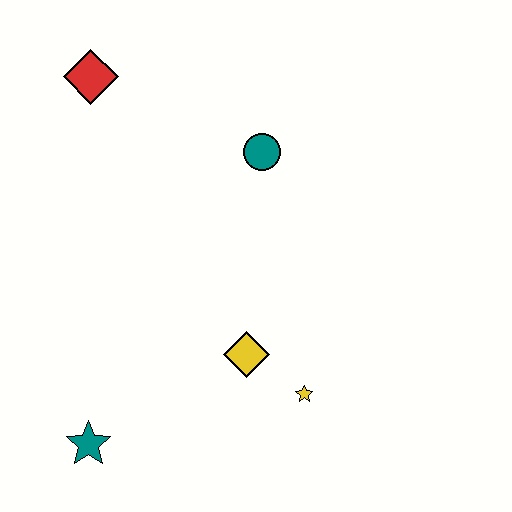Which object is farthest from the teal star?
The red diamond is farthest from the teal star.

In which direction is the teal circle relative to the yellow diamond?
The teal circle is above the yellow diamond.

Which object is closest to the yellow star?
The yellow diamond is closest to the yellow star.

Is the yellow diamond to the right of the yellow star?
No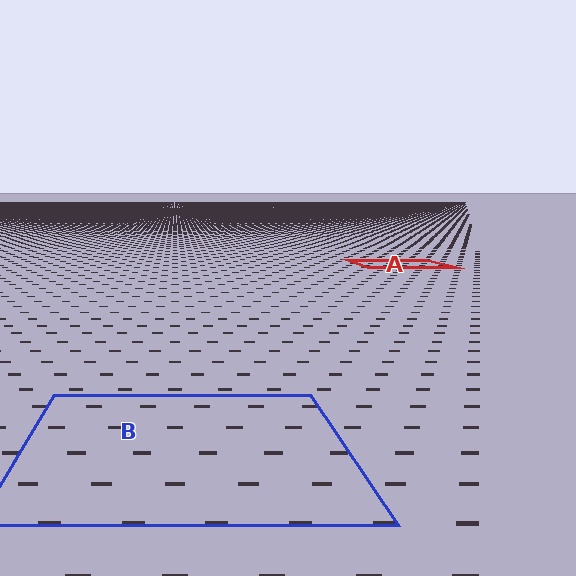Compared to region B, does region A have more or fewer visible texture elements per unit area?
Region A has more texture elements per unit area — they are packed more densely because it is farther away.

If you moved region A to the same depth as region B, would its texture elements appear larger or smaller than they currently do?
They would appear larger. At a closer depth, the same texture elements are projected at a bigger on-screen size.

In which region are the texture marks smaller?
The texture marks are smaller in region A, because it is farther away.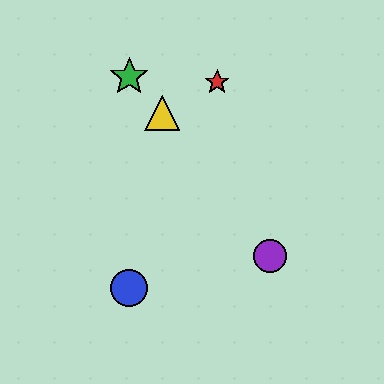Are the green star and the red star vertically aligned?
No, the green star is at x≈129 and the red star is at x≈217.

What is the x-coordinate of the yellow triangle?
The yellow triangle is at x≈162.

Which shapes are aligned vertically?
The blue circle, the green star are aligned vertically.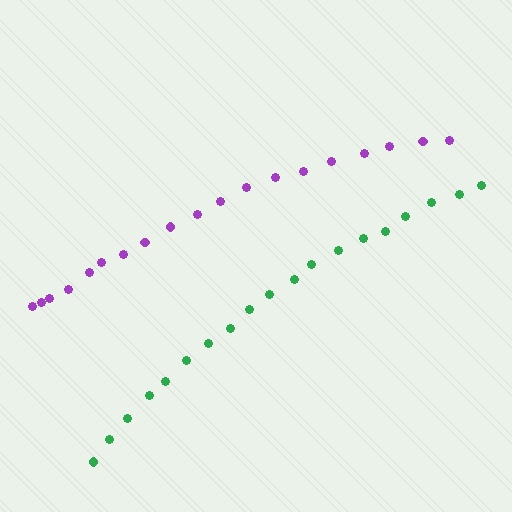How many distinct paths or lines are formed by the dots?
There are 2 distinct paths.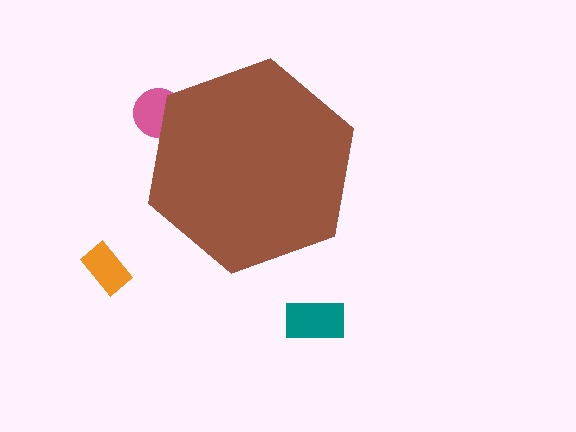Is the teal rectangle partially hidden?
No, the teal rectangle is fully visible.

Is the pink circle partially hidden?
Yes, the pink circle is partially hidden behind the brown hexagon.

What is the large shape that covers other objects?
A brown hexagon.